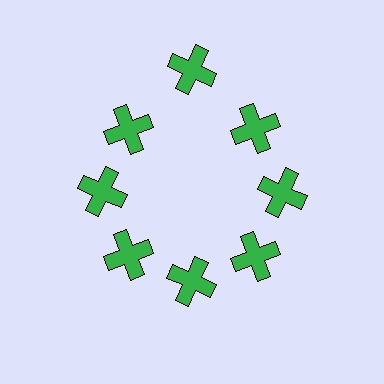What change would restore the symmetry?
The symmetry would be restored by moving it inward, back onto the ring so that all 8 crosses sit at equal angles and equal distance from the center.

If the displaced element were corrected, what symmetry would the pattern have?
It would have 8-fold rotational symmetry — the pattern would map onto itself every 45 degrees.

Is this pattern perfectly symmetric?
No. The 8 green crosses are arranged in a ring, but one element near the 12 o'clock position is pushed outward from the center, breaking the 8-fold rotational symmetry.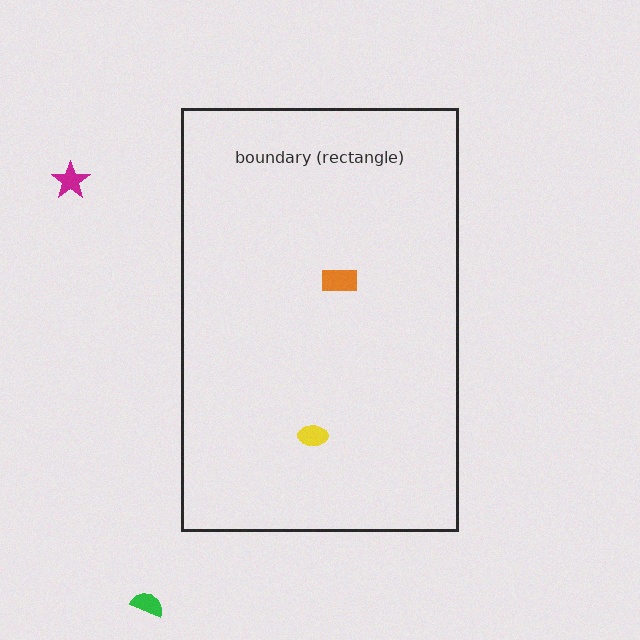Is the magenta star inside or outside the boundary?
Outside.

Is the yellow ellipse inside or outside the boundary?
Inside.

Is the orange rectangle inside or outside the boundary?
Inside.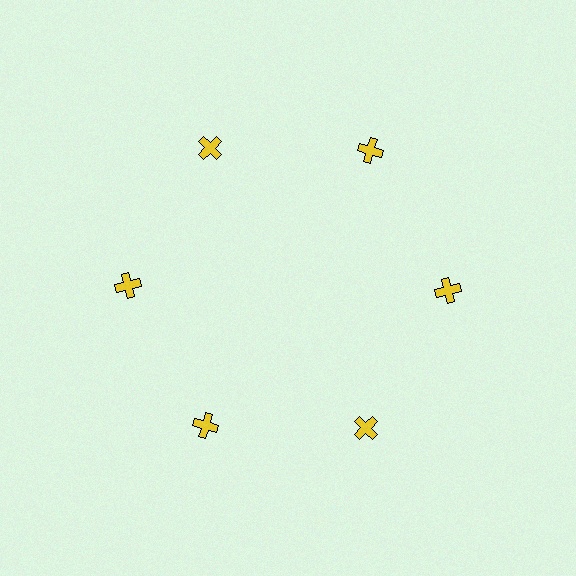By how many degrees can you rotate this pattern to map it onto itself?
The pattern maps onto itself every 60 degrees of rotation.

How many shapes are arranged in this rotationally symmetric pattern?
There are 6 shapes, arranged in 6 groups of 1.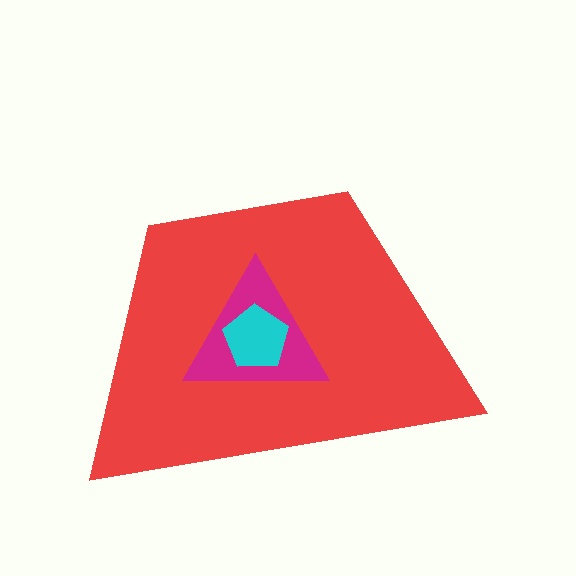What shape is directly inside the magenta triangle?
The cyan pentagon.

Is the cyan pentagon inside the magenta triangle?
Yes.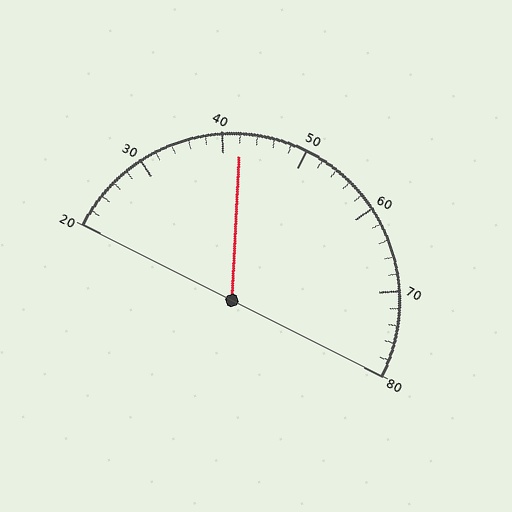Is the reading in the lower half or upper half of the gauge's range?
The reading is in the lower half of the range (20 to 80).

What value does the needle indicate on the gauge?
The needle indicates approximately 42.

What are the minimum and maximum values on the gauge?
The gauge ranges from 20 to 80.